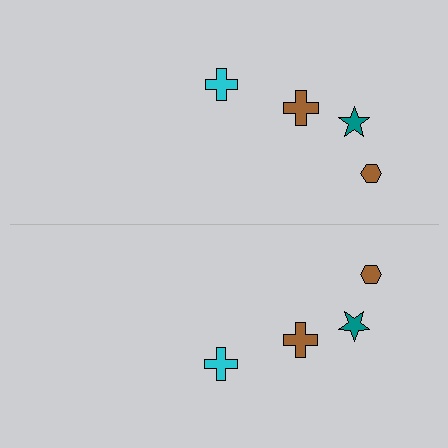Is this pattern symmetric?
Yes, this pattern has bilateral (reflection) symmetry.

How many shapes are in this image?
There are 8 shapes in this image.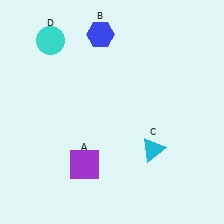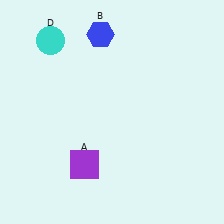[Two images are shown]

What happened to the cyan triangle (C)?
The cyan triangle (C) was removed in Image 2. It was in the bottom-right area of Image 1.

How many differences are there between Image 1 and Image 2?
There is 1 difference between the two images.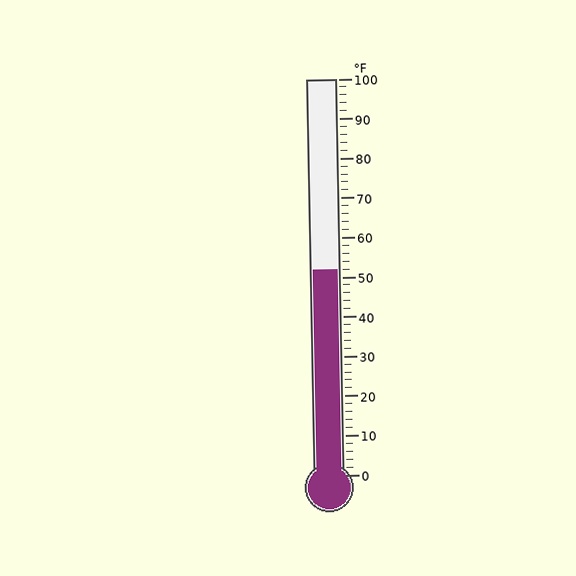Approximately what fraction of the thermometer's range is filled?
The thermometer is filled to approximately 50% of its range.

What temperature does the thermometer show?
The thermometer shows approximately 52°F.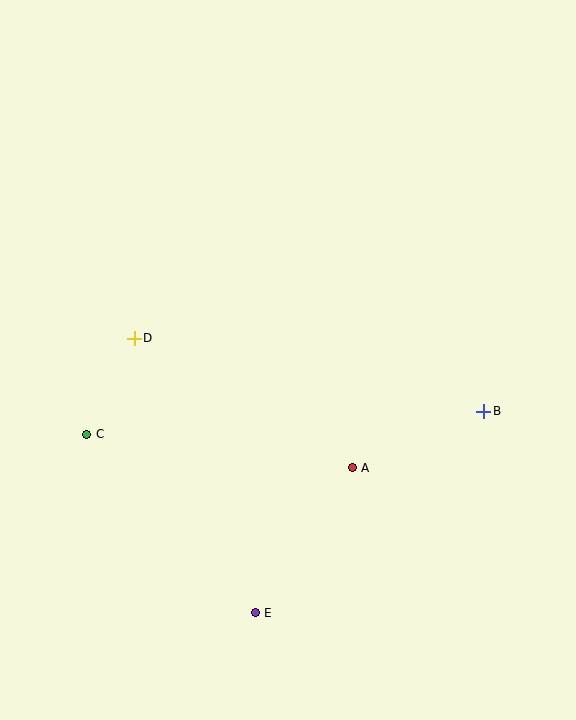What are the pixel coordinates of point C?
Point C is at (87, 434).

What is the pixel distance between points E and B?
The distance between E and B is 305 pixels.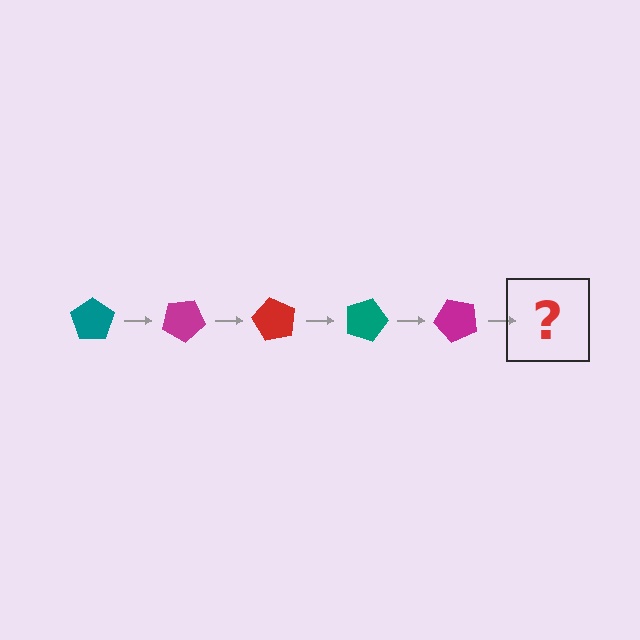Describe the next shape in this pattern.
It should be a red pentagon, rotated 150 degrees from the start.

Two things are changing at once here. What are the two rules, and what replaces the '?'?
The two rules are that it rotates 30 degrees each step and the color cycles through teal, magenta, and red. The '?' should be a red pentagon, rotated 150 degrees from the start.